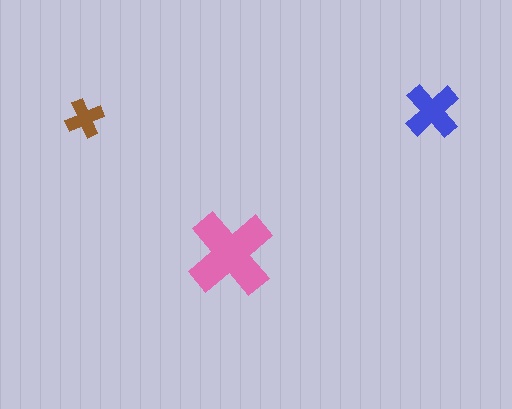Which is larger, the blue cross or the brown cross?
The blue one.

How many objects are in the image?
There are 3 objects in the image.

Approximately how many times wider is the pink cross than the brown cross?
About 2.5 times wider.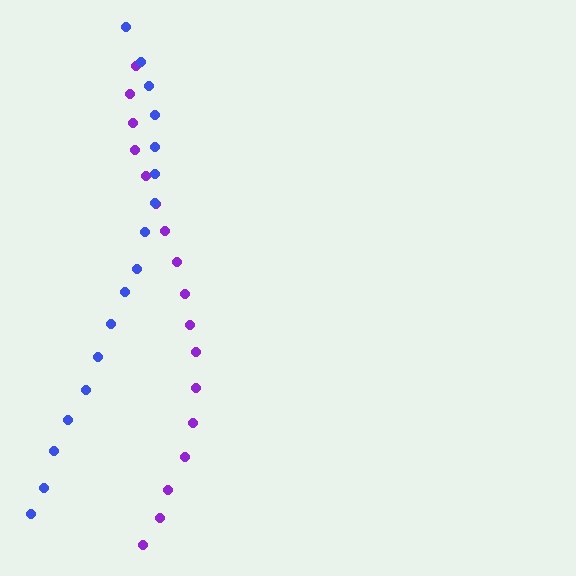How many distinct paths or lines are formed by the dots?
There are 2 distinct paths.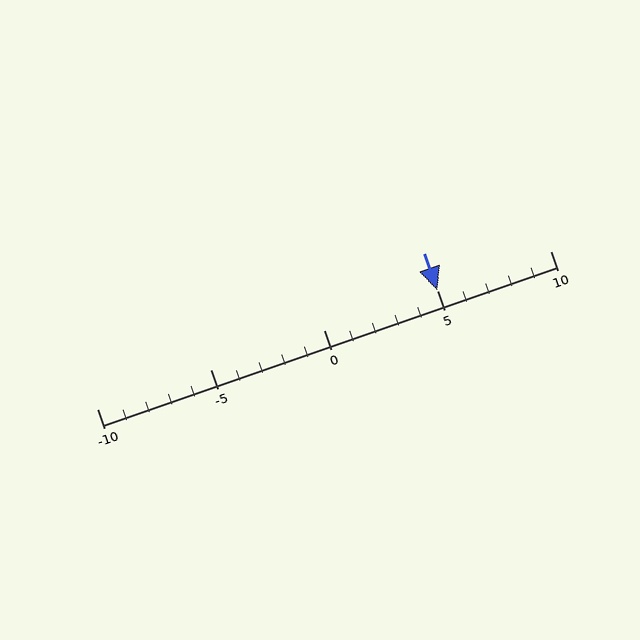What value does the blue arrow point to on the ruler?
The blue arrow points to approximately 5.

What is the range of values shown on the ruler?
The ruler shows values from -10 to 10.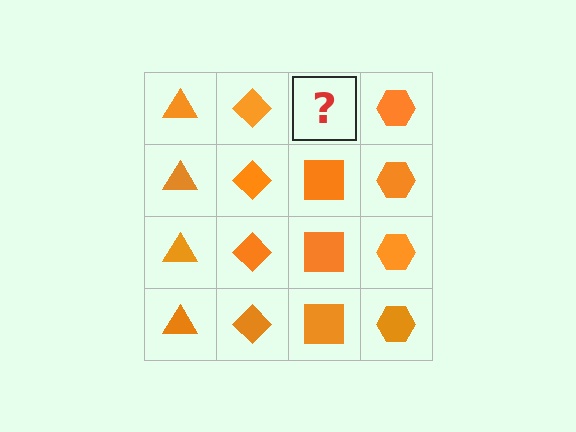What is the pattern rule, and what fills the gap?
The rule is that each column has a consistent shape. The gap should be filled with an orange square.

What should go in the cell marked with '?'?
The missing cell should contain an orange square.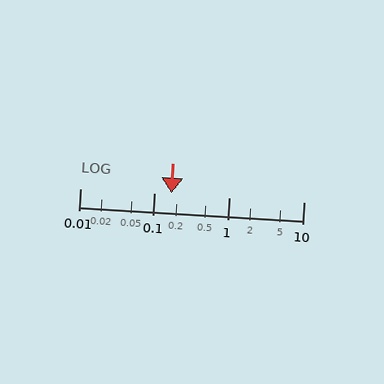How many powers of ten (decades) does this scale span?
The scale spans 3 decades, from 0.01 to 10.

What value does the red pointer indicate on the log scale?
The pointer indicates approximately 0.17.